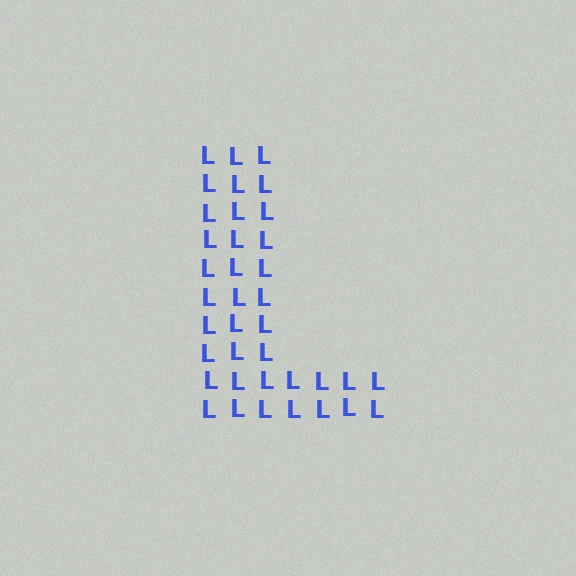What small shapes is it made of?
It is made of small letter L's.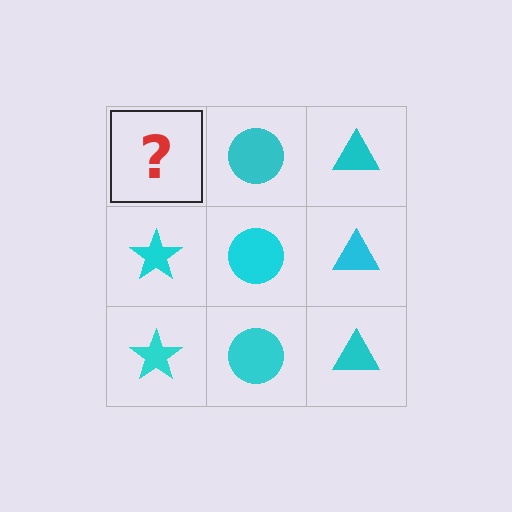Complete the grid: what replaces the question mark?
The question mark should be replaced with a cyan star.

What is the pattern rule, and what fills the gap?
The rule is that each column has a consistent shape. The gap should be filled with a cyan star.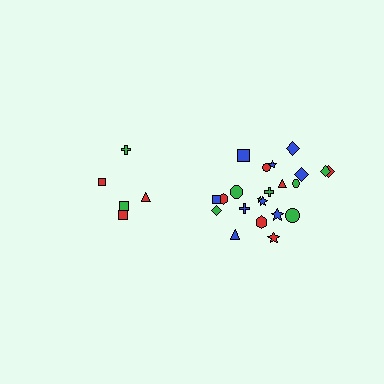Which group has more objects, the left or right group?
The right group.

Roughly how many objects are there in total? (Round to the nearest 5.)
Roughly 25 objects in total.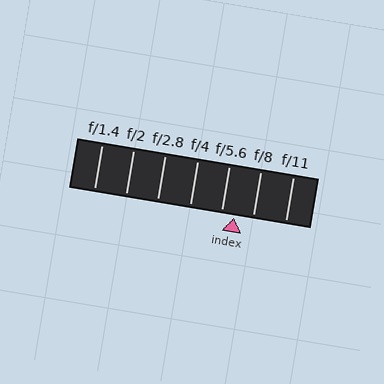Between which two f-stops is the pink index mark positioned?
The index mark is between f/5.6 and f/8.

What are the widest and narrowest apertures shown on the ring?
The widest aperture shown is f/1.4 and the narrowest is f/11.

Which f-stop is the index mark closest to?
The index mark is closest to f/5.6.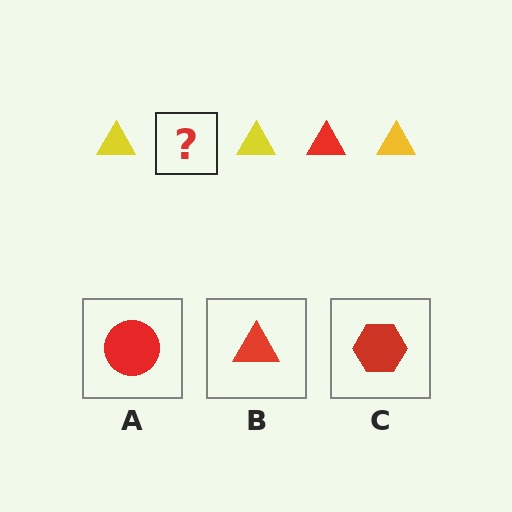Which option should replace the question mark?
Option B.